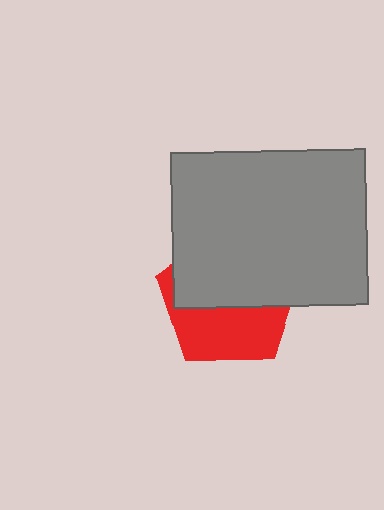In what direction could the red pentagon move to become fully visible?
The red pentagon could move down. That would shift it out from behind the gray rectangle entirely.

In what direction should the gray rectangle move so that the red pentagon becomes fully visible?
The gray rectangle should move up. That is the shortest direction to clear the overlap and leave the red pentagon fully visible.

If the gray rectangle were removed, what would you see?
You would see the complete red pentagon.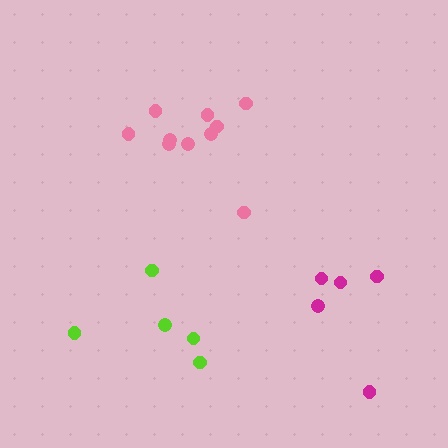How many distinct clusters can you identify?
There are 3 distinct clusters.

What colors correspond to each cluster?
The clusters are colored: lime, pink, magenta.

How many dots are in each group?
Group 1: 5 dots, Group 2: 10 dots, Group 3: 5 dots (20 total).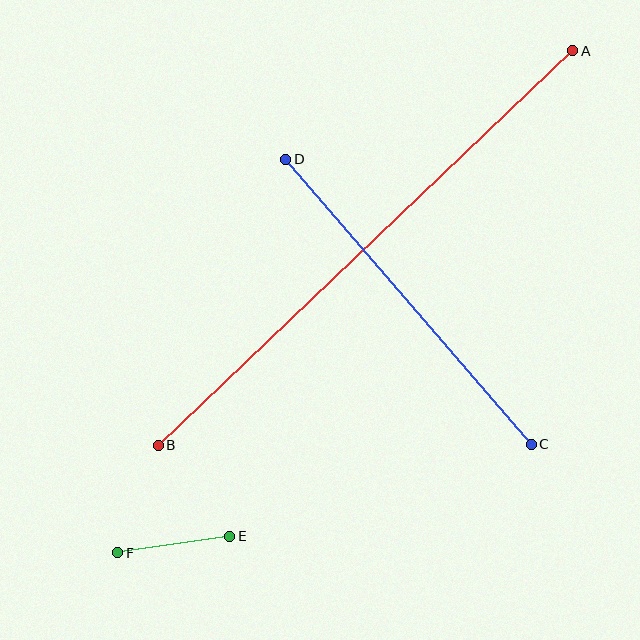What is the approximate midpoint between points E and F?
The midpoint is at approximately (174, 545) pixels.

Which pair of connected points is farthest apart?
Points A and B are farthest apart.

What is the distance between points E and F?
The distance is approximately 113 pixels.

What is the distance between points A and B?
The distance is approximately 572 pixels.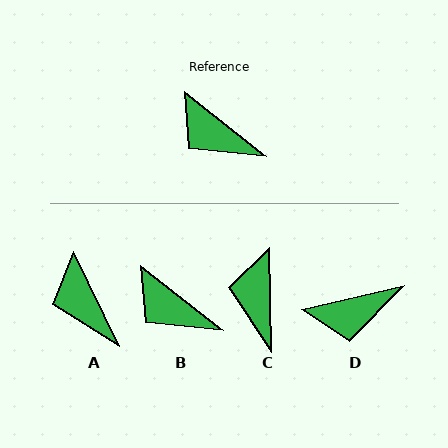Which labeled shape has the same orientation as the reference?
B.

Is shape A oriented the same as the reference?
No, it is off by about 26 degrees.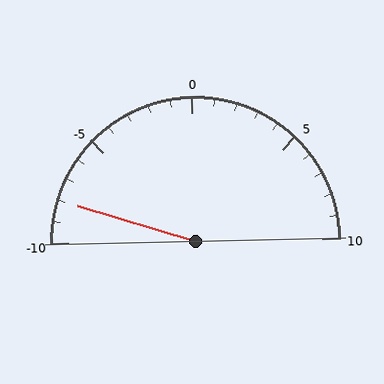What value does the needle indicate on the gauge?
The needle indicates approximately -8.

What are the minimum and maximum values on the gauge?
The gauge ranges from -10 to 10.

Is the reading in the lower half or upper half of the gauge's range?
The reading is in the lower half of the range (-10 to 10).